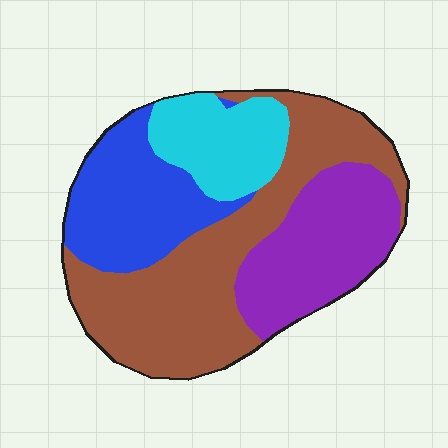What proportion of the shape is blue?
Blue covers about 20% of the shape.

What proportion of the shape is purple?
Purple covers about 25% of the shape.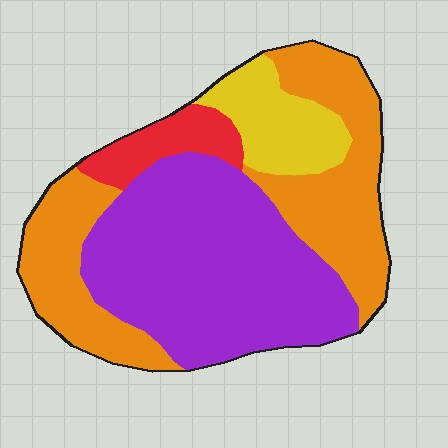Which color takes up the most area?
Purple, at roughly 45%.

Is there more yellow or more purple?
Purple.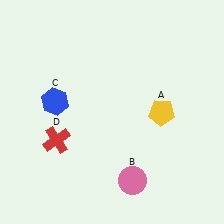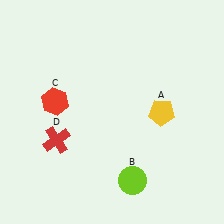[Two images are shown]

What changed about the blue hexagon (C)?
In Image 1, C is blue. In Image 2, it changed to red.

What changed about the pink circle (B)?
In Image 1, B is pink. In Image 2, it changed to lime.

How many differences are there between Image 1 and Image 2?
There are 2 differences between the two images.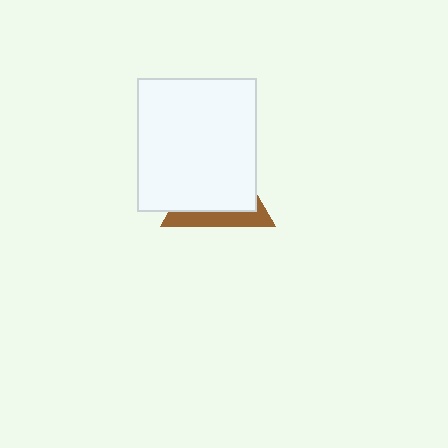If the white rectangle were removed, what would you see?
You would see the complete brown triangle.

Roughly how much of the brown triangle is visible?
A small part of it is visible (roughly 30%).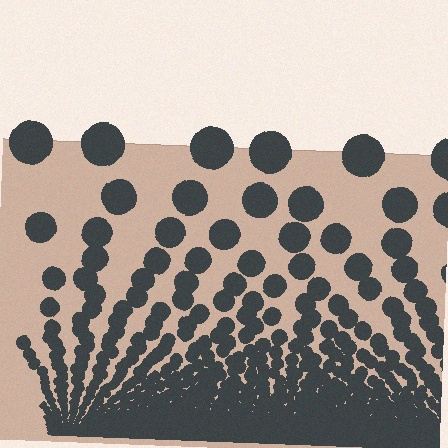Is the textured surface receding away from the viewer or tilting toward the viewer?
The surface appears to tilt toward the viewer. Texture elements get larger and sparser toward the top.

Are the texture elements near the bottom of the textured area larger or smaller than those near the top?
Smaller. The gradient is inverted — elements near the bottom are smaller and denser.